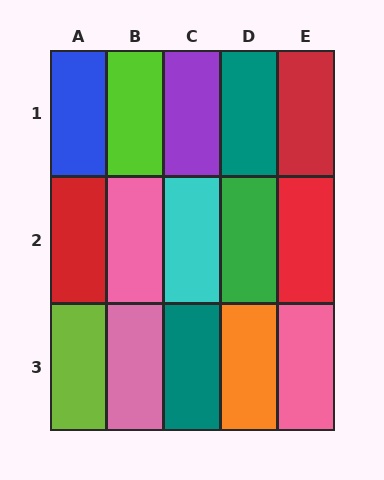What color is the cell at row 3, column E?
Pink.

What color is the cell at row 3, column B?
Pink.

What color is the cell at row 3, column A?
Lime.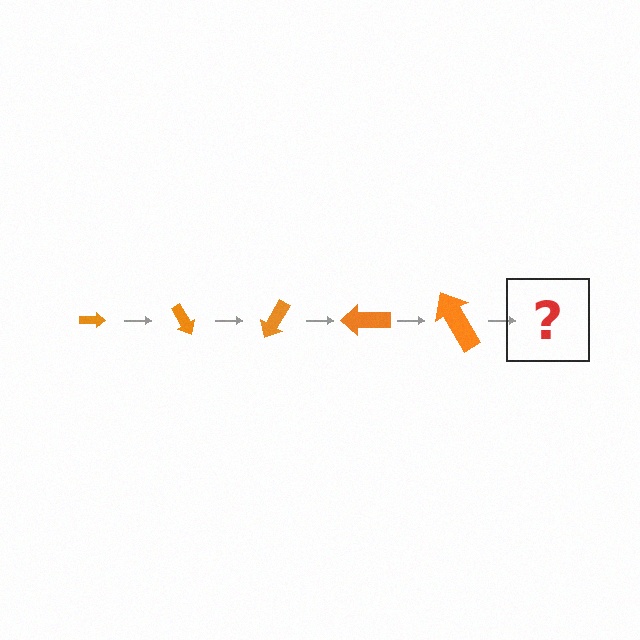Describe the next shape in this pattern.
It should be an arrow, larger than the previous one and rotated 300 degrees from the start.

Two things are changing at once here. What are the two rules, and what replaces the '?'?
The two rules are that the arrow grows larger each step and it rotates 60 degrees each step. The '?' should be an arrow, larger than the previous one and rotated 300 degrees from the start.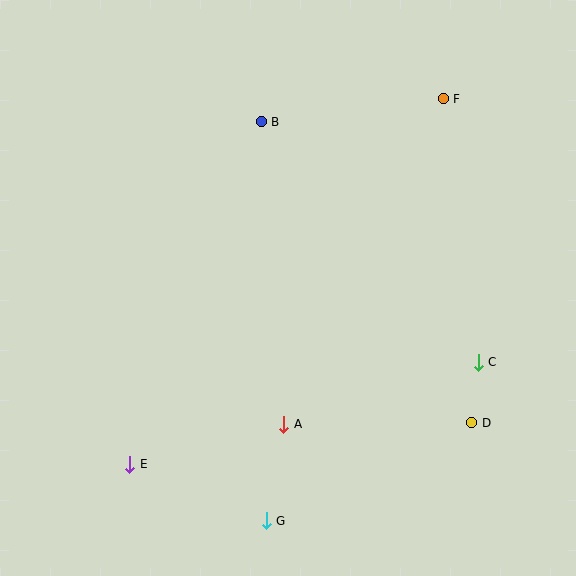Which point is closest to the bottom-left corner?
Point E is closest to the bottom-left corner.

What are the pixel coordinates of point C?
Point C is at (478, 362).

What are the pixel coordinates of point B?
Point B is at (261, 122).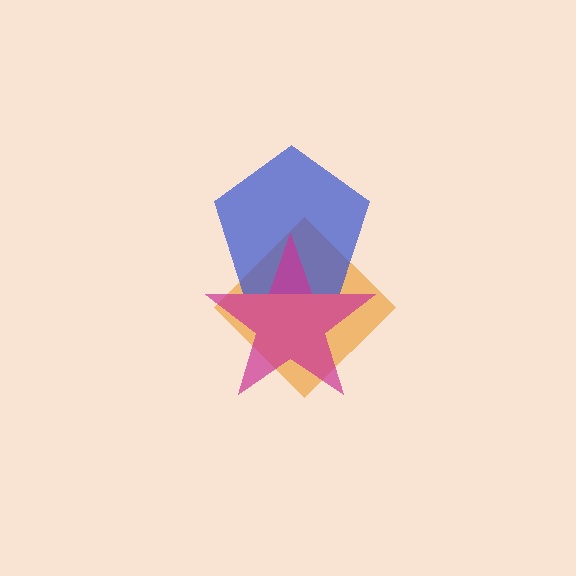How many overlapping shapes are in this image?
There are 3 overlapping shapes in the image.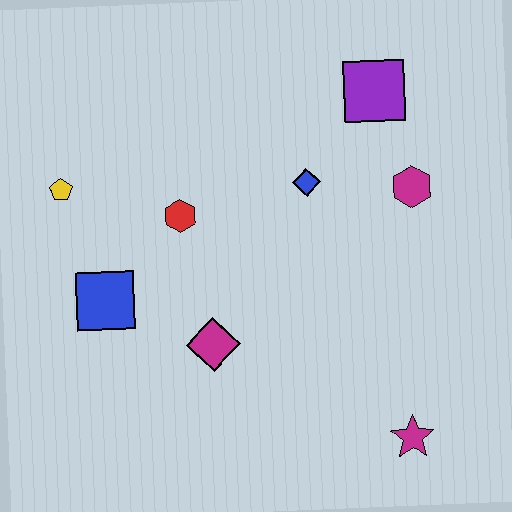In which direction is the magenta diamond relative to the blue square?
The magenta diamond is to the right of the blue square.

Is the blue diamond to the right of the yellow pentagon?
Yes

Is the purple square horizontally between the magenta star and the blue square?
Yes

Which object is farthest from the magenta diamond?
The purple square is farthest from the magenta diamond.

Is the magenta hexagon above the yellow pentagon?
No